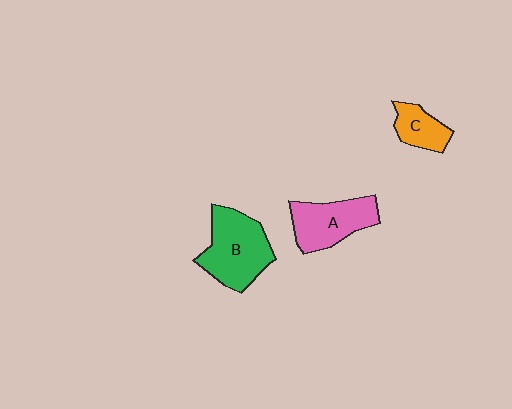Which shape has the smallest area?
Shape C (orange).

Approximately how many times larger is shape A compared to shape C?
Approximately 1.7 times.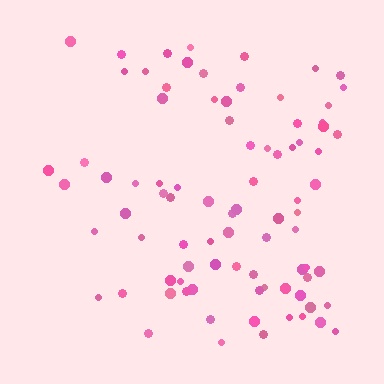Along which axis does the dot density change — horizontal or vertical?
Horizontal.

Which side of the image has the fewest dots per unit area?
The left.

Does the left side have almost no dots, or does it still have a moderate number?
Still a moderate number, just noticeably fewer than the right.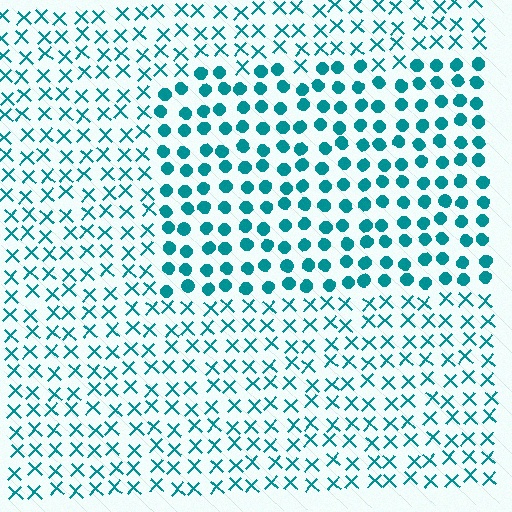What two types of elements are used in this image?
The image uses circles inside the rectangle region and X marks outside it.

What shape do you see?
I see a rectangle.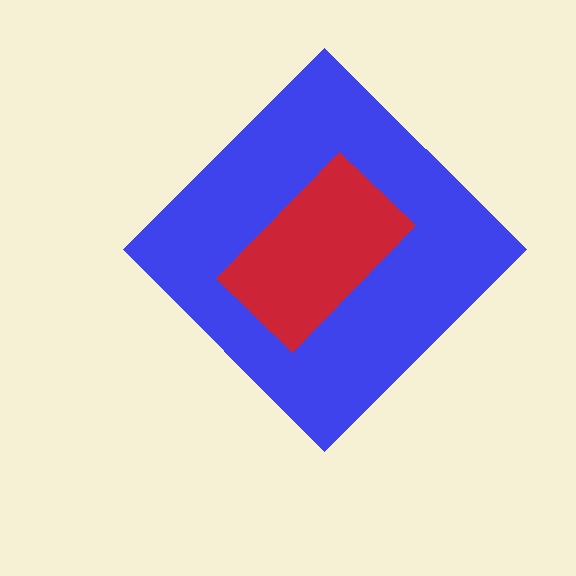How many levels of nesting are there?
2.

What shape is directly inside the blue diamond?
The red rectangle.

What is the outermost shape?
The blue diamond.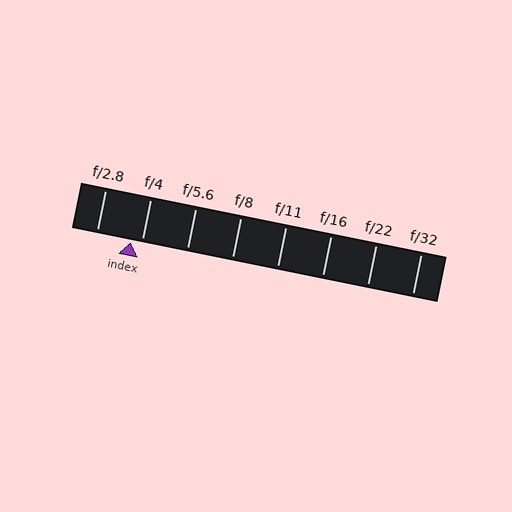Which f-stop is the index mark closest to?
The index mark is closest to f/4.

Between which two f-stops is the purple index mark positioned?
The index mark is between f/2.8 and f/4.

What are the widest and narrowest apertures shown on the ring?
The widest aperture shown is f/2.8 and the narrowest is f/32.